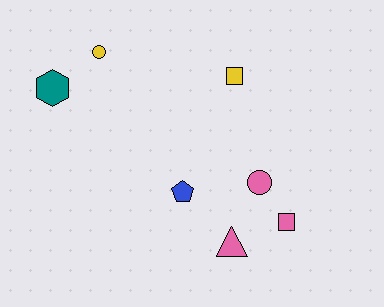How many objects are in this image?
There are 7 objects.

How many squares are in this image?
There are 2 squares.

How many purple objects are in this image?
There are no purple objects.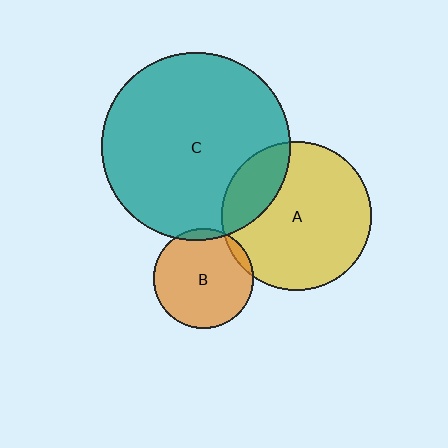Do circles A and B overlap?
Yes.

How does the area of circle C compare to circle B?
Approximately 3.6 times.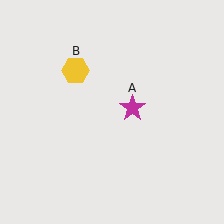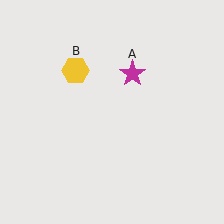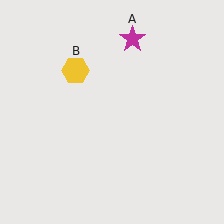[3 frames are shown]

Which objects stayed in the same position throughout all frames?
Yellow hexagon (object B) remained stationary.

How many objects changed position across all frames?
1 object changed position: magenta star (object A).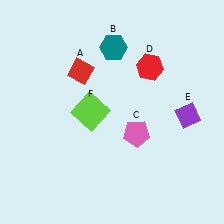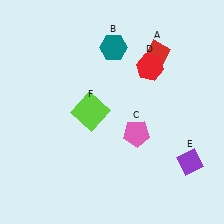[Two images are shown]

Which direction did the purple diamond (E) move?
The purple diamond (E) moved down.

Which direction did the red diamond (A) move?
The red diamond (A) moved right.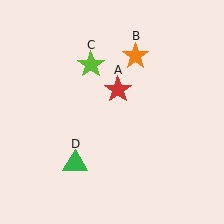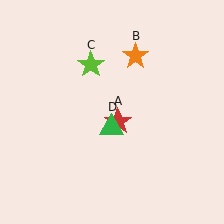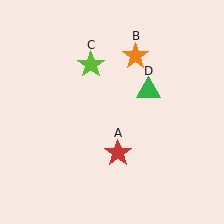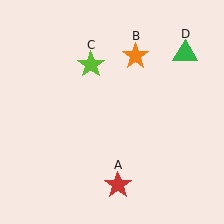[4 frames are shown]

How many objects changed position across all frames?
2 objects changed position: red star (object A), green triangle (object D).